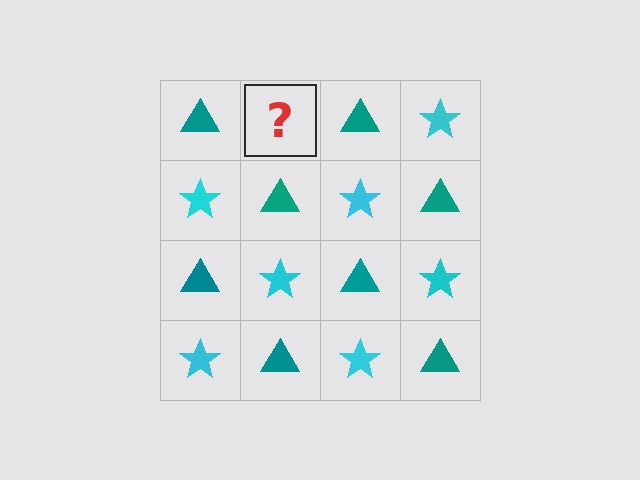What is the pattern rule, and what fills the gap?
The rule is that it alternates teal triangle and cyan star in a checkerboard pattern. The gap should be filled with a cyan star.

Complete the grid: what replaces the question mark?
The question mark should be replaced with a cyan star.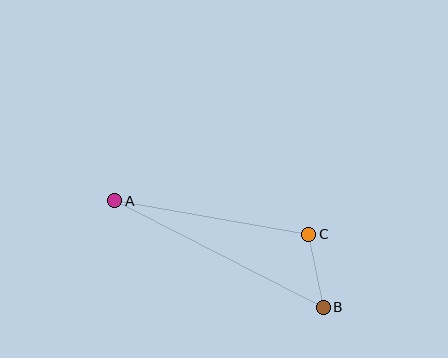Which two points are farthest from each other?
Points A and B are farthest from each other.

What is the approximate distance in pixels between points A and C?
The distance between A and C is approximately 196 pixels.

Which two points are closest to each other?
Points B and C are closest to each other.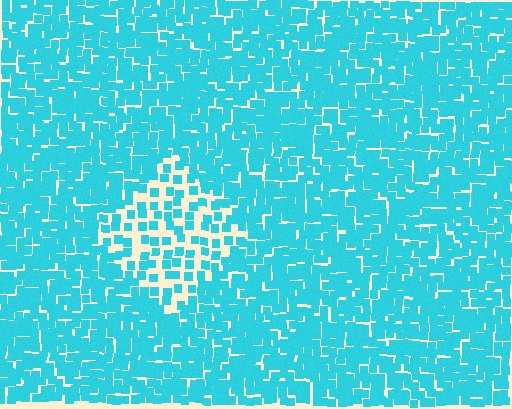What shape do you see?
I see a diamond.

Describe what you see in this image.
The image contains small cyan elements arranged at two different densities. A diamond-shaped region is visible where the elements are less densely packed than the surrounding area.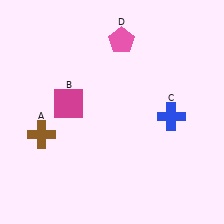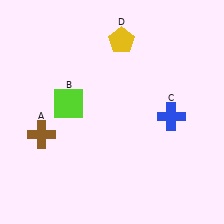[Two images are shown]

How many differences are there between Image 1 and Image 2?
There are 2 differences between the two images.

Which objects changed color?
B changed from magenta to lime. D changed from pink to yellow.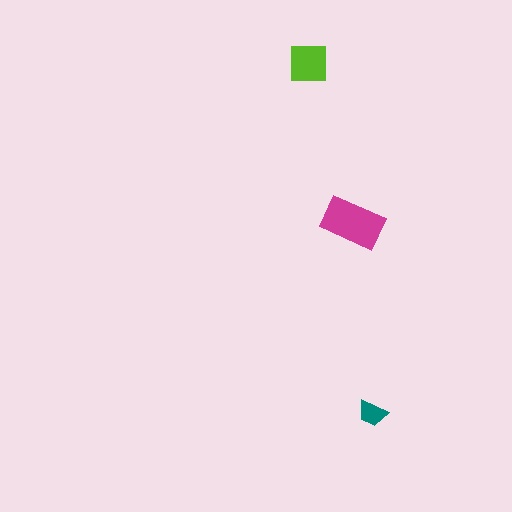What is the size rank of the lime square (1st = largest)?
2nd.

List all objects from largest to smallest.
The magenta rectangle, the lime square, the teal trapezoid.